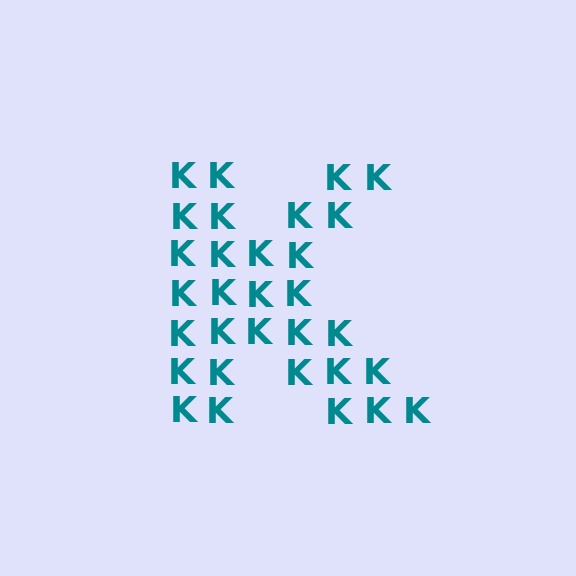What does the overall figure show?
The overall figure shows the letter K.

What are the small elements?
The small elements are letter K's.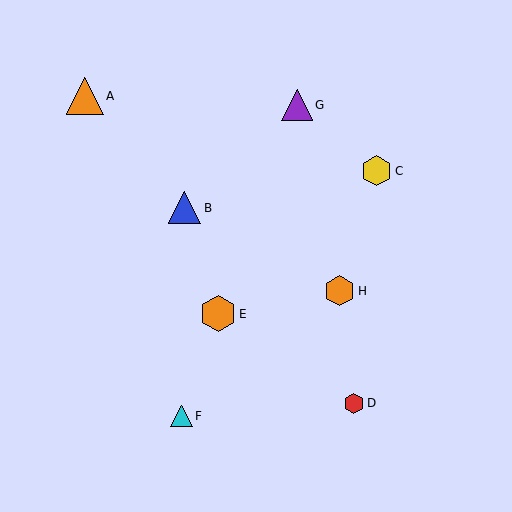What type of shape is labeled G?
Shape G is a purple triangle.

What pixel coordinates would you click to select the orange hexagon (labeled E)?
Click at (218, 314) to select the orange hexagon E.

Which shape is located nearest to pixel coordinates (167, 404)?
The cyan triangle (labeled F) at (182, 416) is nearest to that location.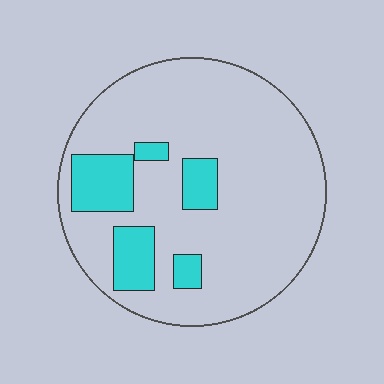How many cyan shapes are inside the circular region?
5.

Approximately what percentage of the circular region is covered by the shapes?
Approximately 15%.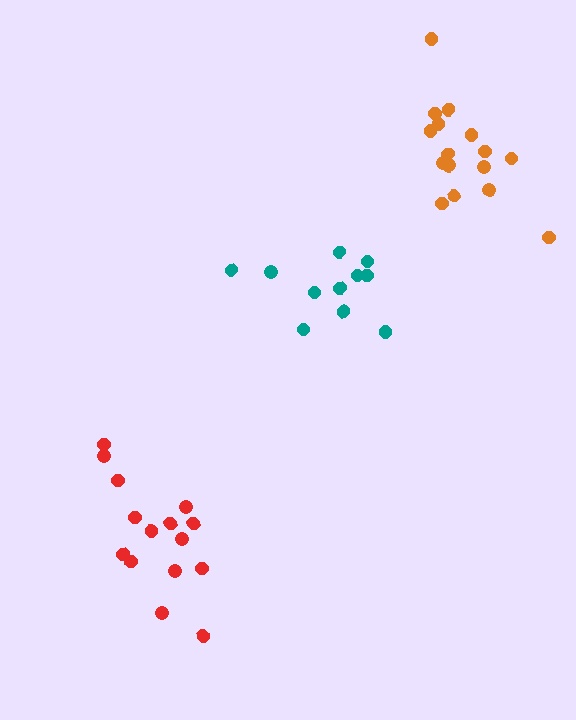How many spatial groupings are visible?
There are 3 spatial groupings.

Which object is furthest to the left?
The red cluster is leftmost.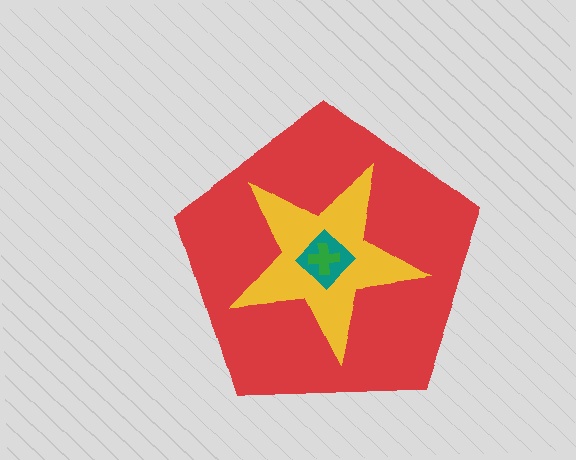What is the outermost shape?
The red pentagon.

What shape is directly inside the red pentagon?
The yellow star.